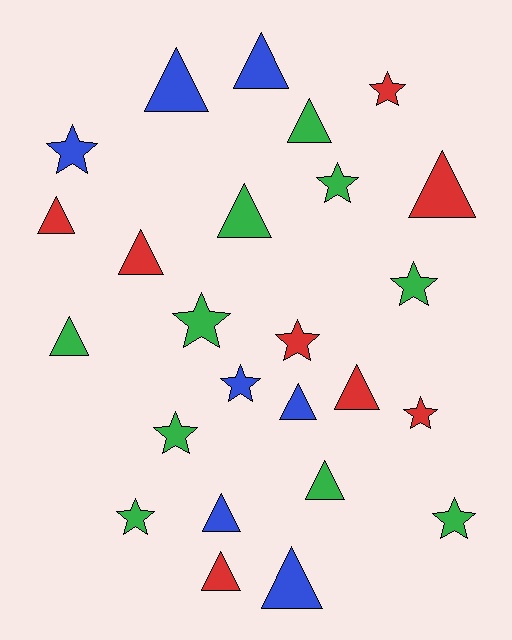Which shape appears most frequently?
Triangle, with 14 objects.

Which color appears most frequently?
Green, with 10 objects.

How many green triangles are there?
There are 4 green triangles.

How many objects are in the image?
There are 25 objects.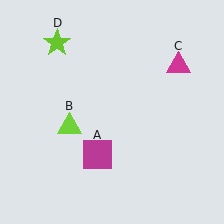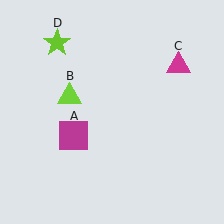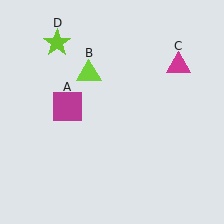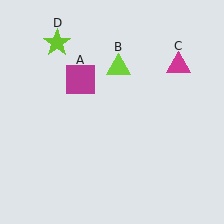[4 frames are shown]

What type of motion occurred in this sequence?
The magenta square (object A), lime triangle (object B) rotated clockwise around the center of the scene.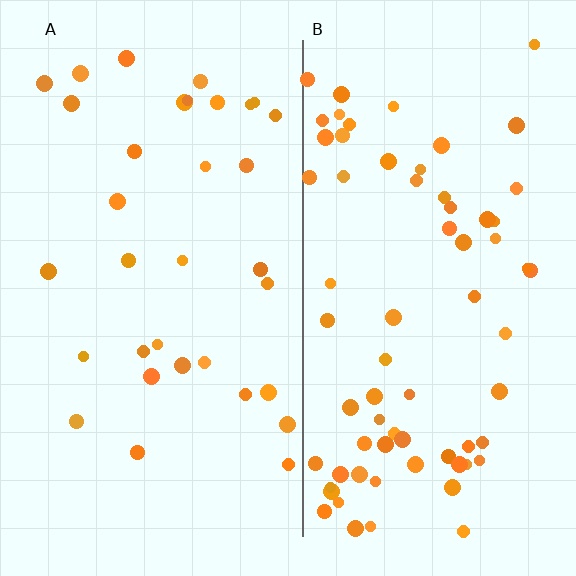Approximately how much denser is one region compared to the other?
Approximately 2.1× — region B over region A.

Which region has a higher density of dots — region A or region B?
B (the right).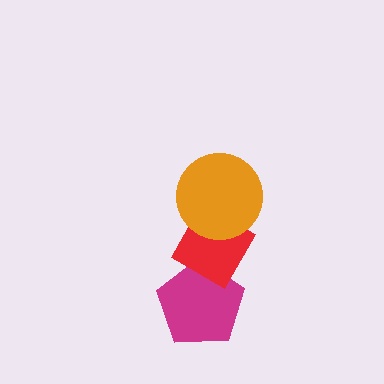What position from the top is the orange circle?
The orange circle is 1st from the top.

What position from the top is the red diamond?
The red diamond is 2nd from the top.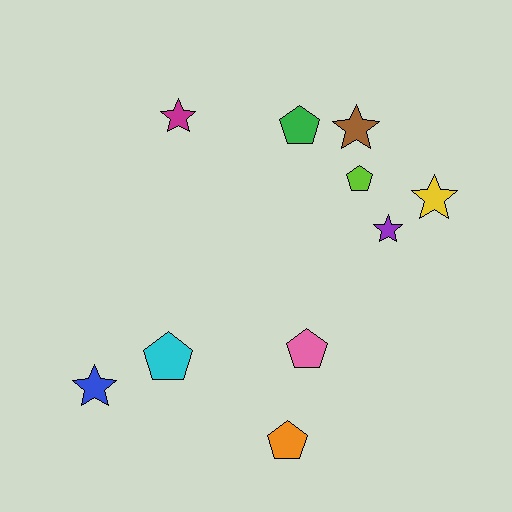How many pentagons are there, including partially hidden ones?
There are 5 pentagons.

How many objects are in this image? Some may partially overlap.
There are 10 objects.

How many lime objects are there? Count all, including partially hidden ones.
There is 1 lime object.